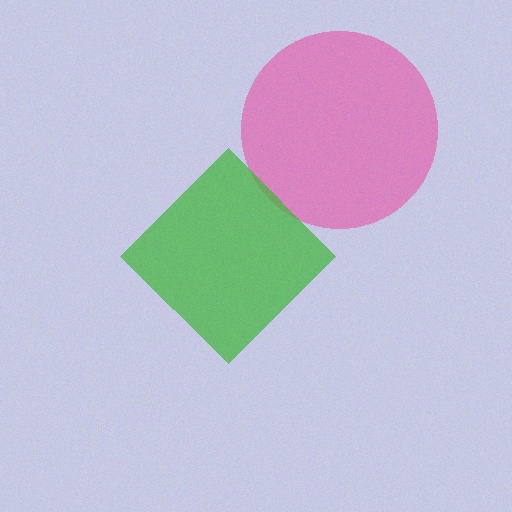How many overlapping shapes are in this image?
There are 2 overlapping shapes in the image.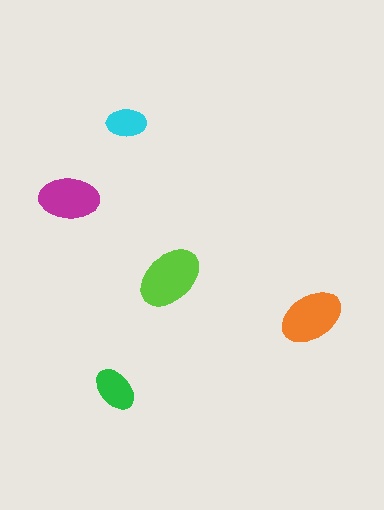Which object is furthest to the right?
The orange ellipse is rightmost.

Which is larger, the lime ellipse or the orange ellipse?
The lime one.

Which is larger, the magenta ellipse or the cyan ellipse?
The magenta one.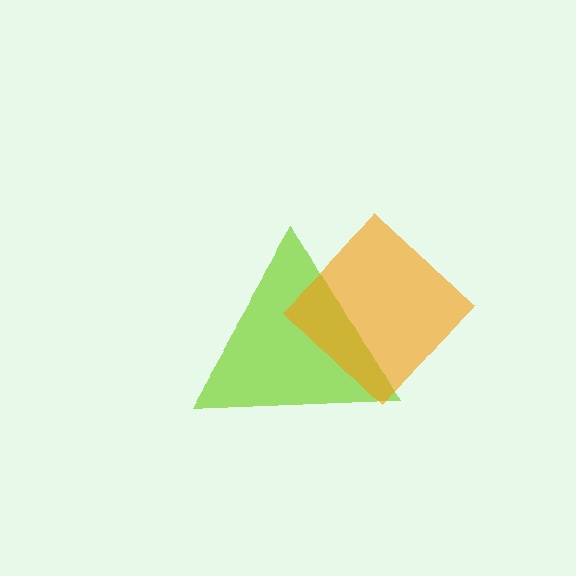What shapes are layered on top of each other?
The layered shapes are: a lime triangle, an orange diamond.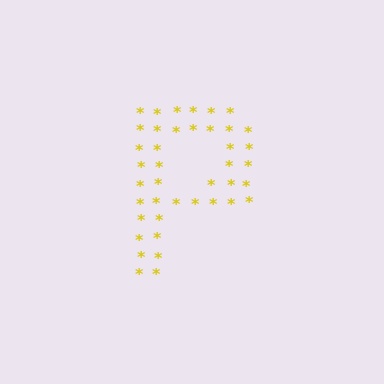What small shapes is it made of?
It is made of small asterisks.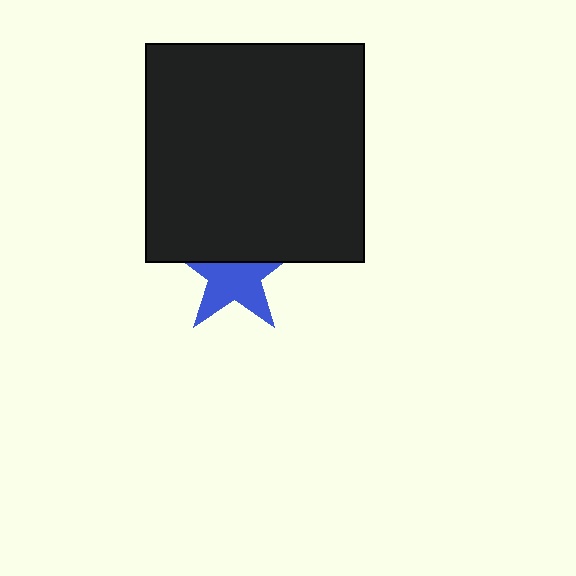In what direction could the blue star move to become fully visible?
The blue star could move down. That would shift it out from behind the black square entirely.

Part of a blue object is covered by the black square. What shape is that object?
It is a star.